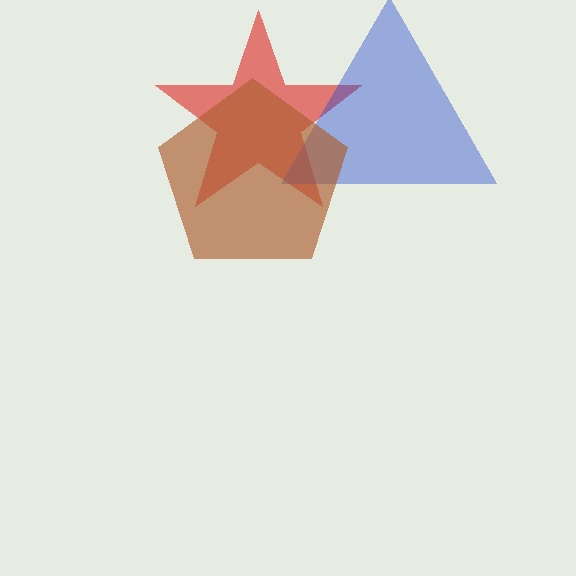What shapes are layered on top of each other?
The layered shapes are: a red star, a blue triangle, a brown pentagon.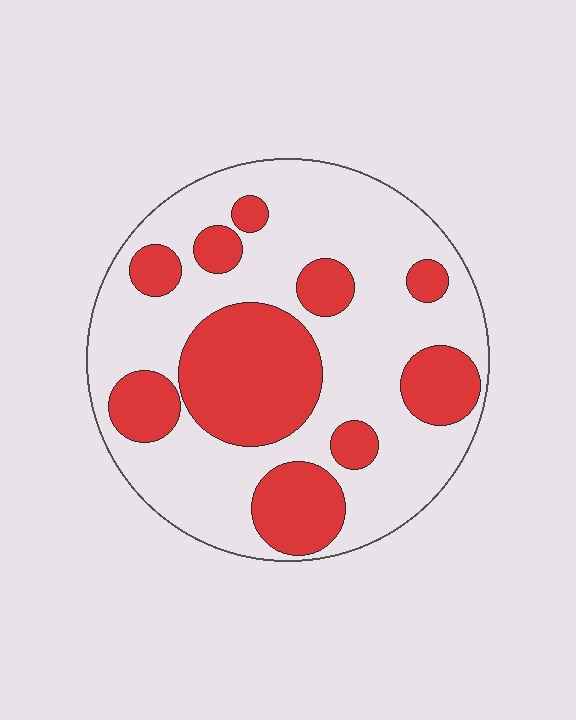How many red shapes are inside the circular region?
10.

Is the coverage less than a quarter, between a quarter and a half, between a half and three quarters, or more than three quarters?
Between a quarter and a half.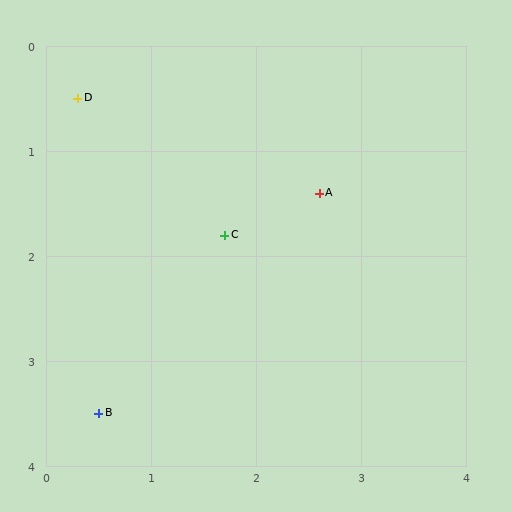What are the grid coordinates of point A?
Point A is at approximately (2.6, 1.4).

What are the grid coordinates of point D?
Point D is at approximately (0.3, 0.5).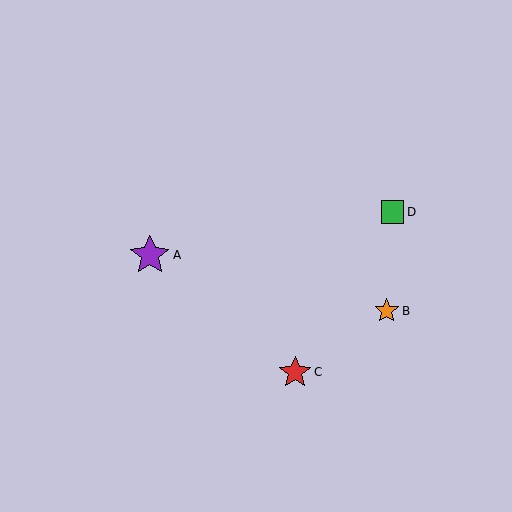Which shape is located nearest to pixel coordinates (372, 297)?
The orange star (labeled B) at (387, 311) is nearest to that location.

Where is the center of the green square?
The center of the green square is at (392, 212).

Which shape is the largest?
The purple star (labeled A) is the largest.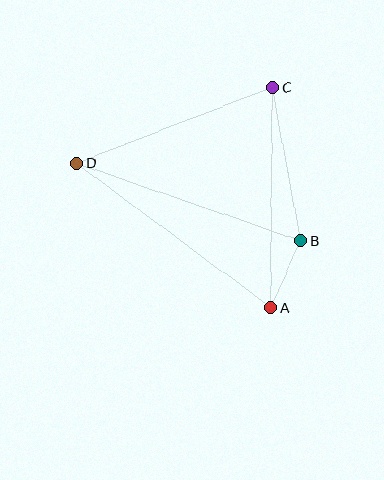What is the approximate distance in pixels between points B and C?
The distance between B and C is approximately 156 pixels.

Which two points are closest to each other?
Points A and B are closest to each other.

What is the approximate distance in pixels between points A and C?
The distance between A and C is approximately 220 pixels.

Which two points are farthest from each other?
Points A and D are farthest from each other.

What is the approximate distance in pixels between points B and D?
The distance between B and D is approximately 237 pixels.